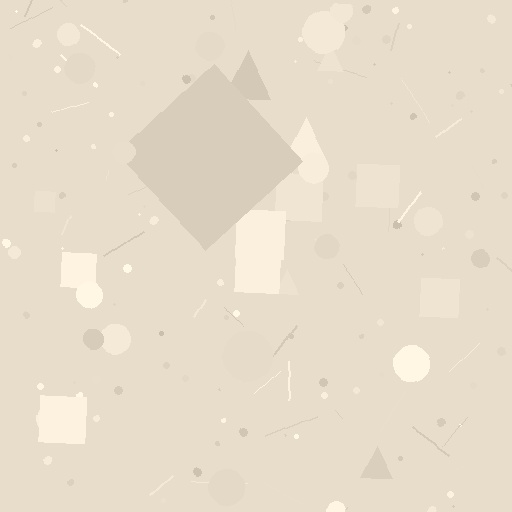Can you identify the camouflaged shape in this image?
The camouflaged shape is a diamond.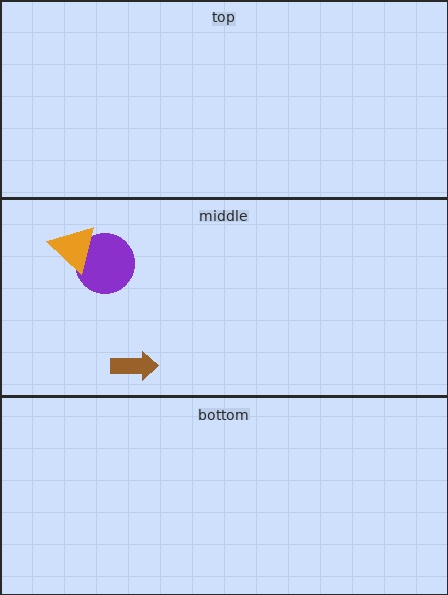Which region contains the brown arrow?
The middle region.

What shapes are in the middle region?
The brown arrow, the purple circle, the orange triangle.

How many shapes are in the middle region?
3.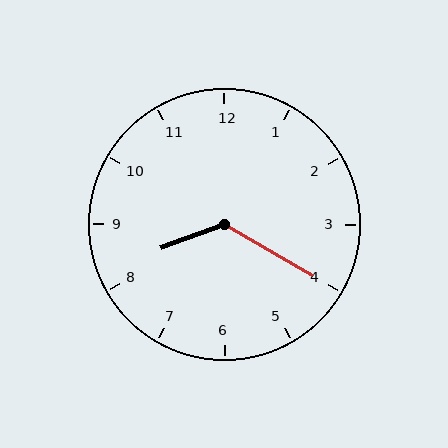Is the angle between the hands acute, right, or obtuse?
It is obtuse.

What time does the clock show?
8:20.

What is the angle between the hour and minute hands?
Approximately 130 degrees.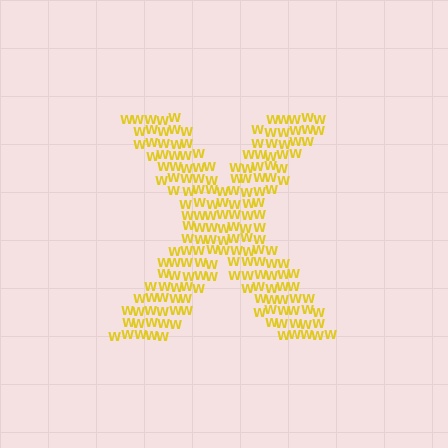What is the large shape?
The large shape is the letter X.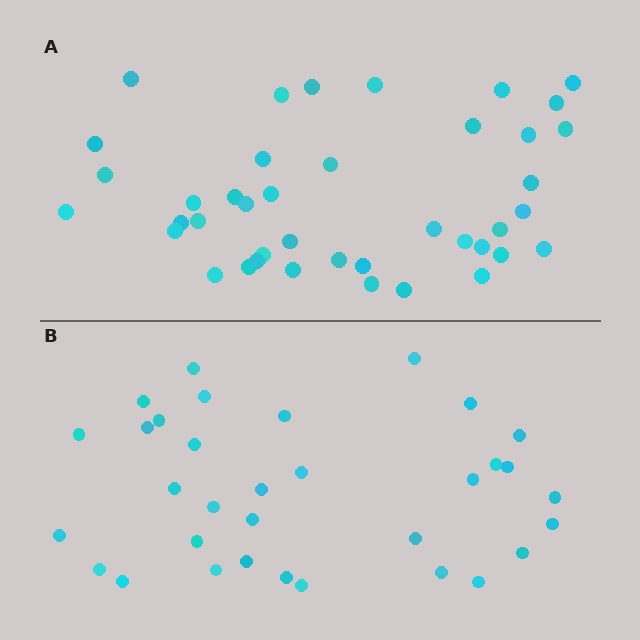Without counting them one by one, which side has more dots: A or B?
Region A (the top region) has more dots.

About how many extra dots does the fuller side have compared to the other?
Region A has roughly 8 or so more dots than region B.